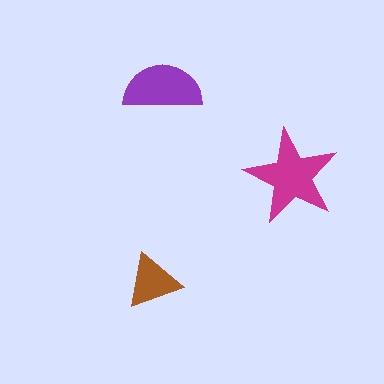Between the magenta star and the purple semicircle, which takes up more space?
The magenta star.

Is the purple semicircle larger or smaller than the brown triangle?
Larger.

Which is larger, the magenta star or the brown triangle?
The magenta star.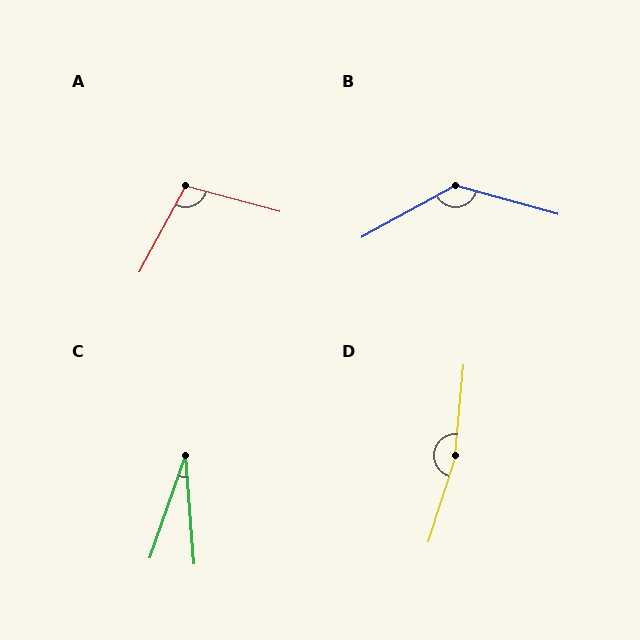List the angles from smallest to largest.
C (24°), A (103°), B (135°), D (168°).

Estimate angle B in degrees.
Approximately 135 degrees.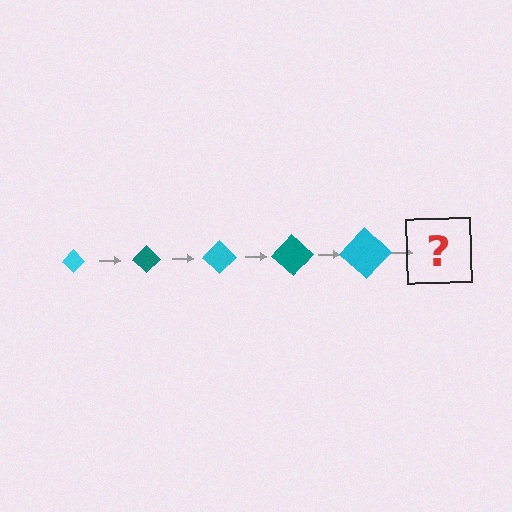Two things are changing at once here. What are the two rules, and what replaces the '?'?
The two rules are that the diamond grows larger each step and the color cycles through cyan and teal. The '?' should be a teal diamond, larger than the previous one.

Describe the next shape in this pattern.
It should be a teal diamond, larger than the previous one.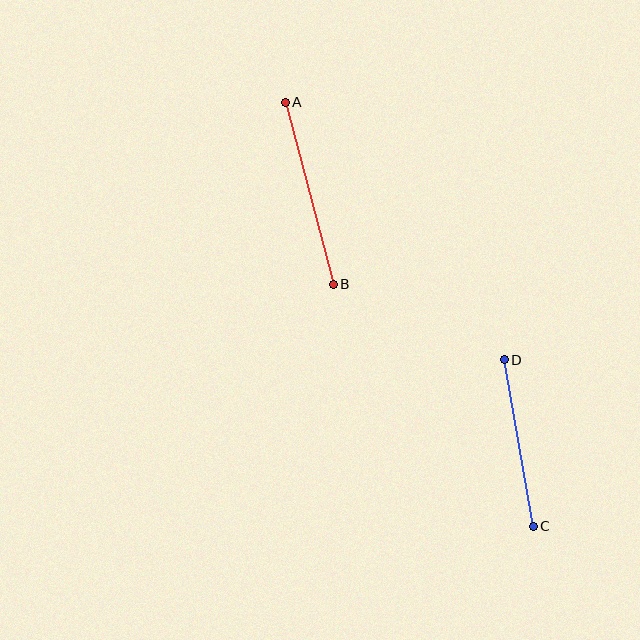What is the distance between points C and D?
The distance is approximately 169 pixels.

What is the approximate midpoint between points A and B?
The midpoint is at approximately (309, 193) pixels.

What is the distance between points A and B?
The distance is approximately 188 pixels.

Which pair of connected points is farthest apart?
Points A and B are farthest apart.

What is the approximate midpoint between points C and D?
The midpoint is at approximately (519, 443) pixels.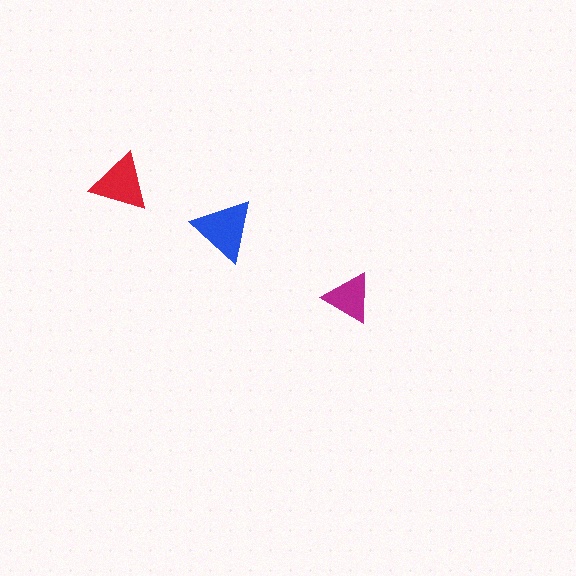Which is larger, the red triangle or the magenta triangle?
The red one.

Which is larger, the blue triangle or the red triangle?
The blue one.